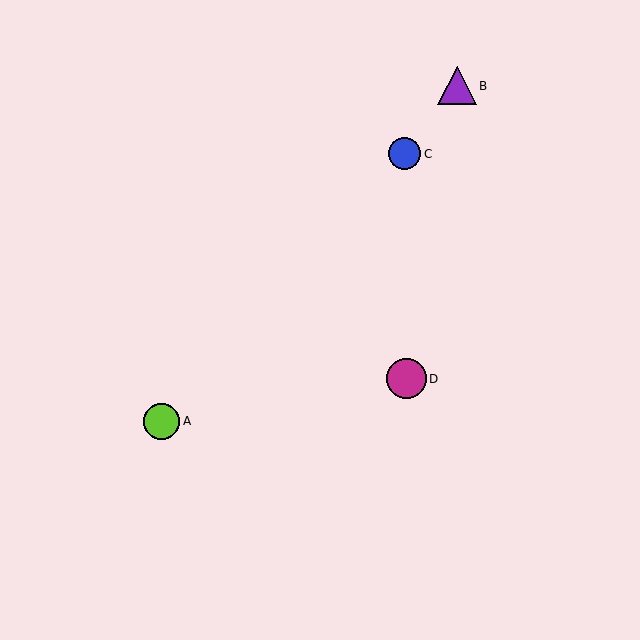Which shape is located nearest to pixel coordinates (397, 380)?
The magenta circle (labeled D) at (406, 379) is nearest to that location.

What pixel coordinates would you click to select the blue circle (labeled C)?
Click at (405, 154) to select the blue circle C.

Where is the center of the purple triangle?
The center of the purple triangle is at (457, 86).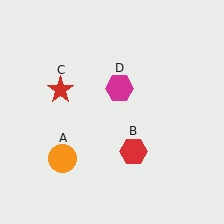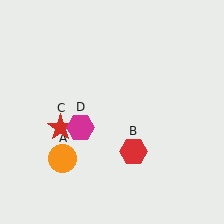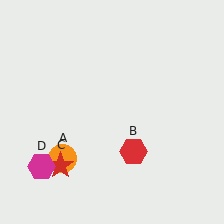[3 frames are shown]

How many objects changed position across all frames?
2 objects changed position: red star (object C), magenta hexagon (object D).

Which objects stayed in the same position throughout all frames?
Orange circle (object A) and red hexagon (object B) remained stationary.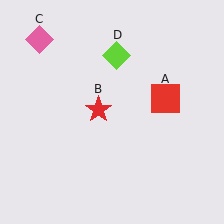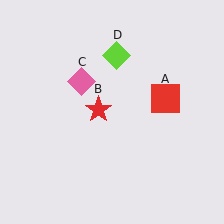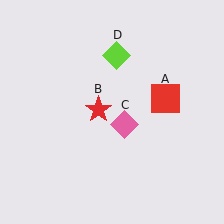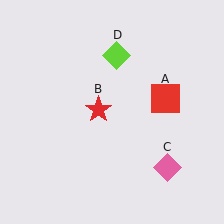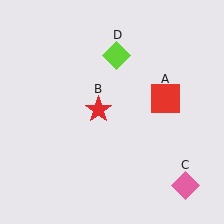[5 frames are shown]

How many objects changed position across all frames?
1 object changed position: pink diamond (object C).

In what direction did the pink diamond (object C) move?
The pink diamond (object C) moved down and to the right.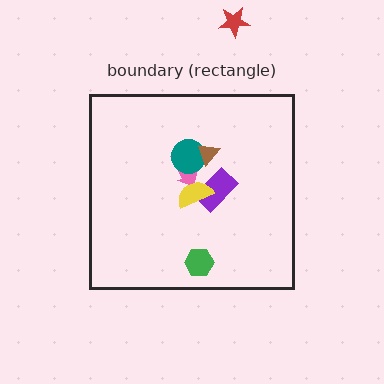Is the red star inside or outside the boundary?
Outside.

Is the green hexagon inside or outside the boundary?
Inside.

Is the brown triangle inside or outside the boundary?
Inside.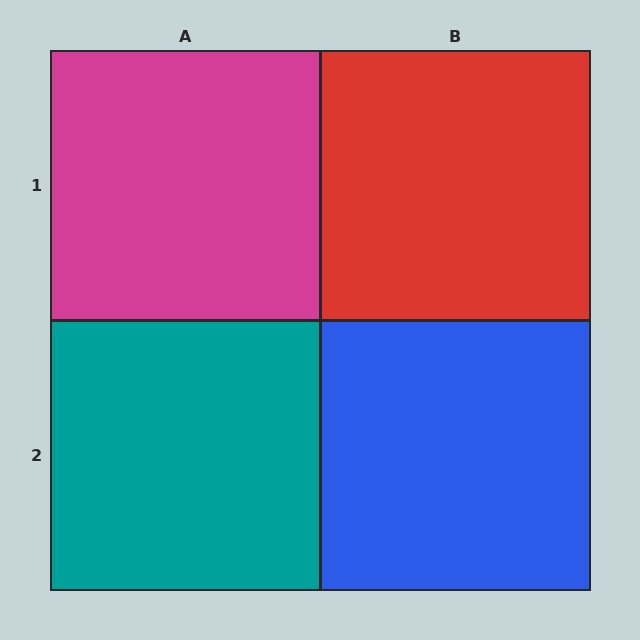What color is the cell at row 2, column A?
Teal.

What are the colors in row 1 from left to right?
Magenta, red.